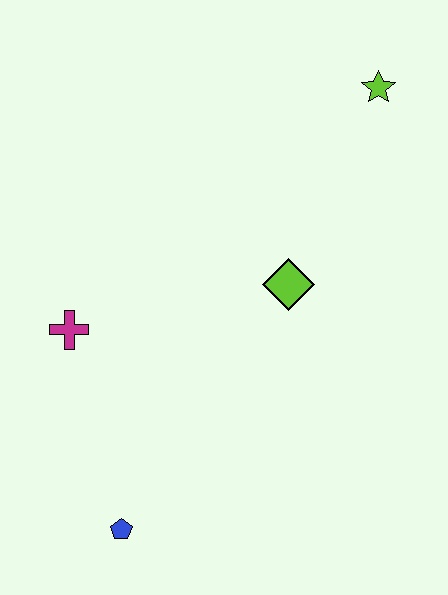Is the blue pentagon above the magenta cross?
No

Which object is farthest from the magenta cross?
The lime star is farthest from the magenta cross.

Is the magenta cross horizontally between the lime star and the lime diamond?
No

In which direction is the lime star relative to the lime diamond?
The lime star is above the lime diamond.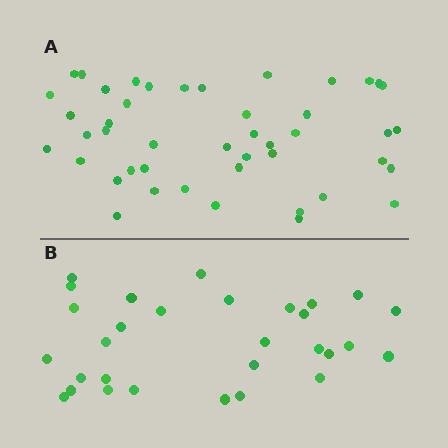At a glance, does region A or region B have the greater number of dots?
Region A (the top region) has more dots.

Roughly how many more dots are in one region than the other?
Region A has approximately 15 more dots than region B.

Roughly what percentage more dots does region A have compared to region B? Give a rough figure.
About 50% more.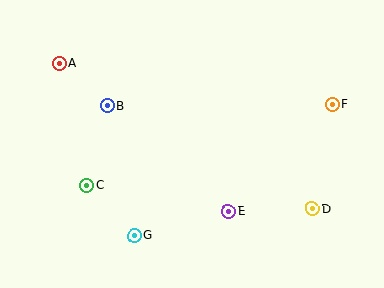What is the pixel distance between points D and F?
The distance between D and F is 106 pixels.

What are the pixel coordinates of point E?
Point E is at (228, 211).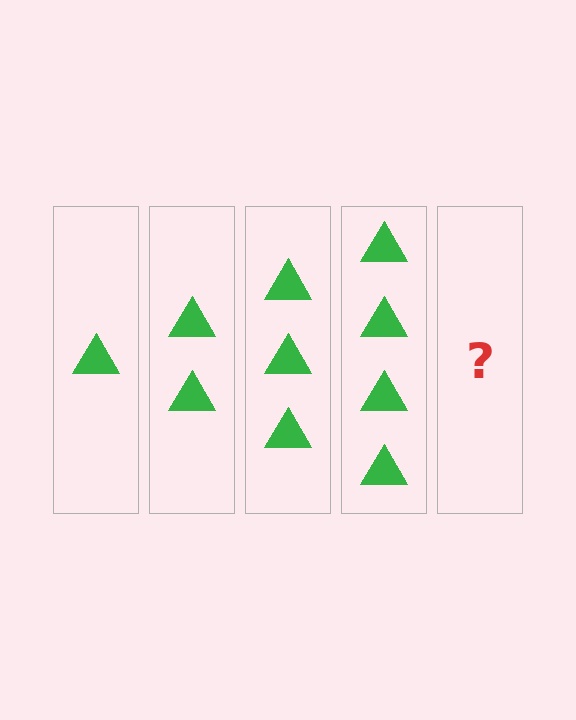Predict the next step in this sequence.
The next step is 5 triangles.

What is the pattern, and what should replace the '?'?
The pattern is that each step adds one more triangle. The '?' should be 5 triangles.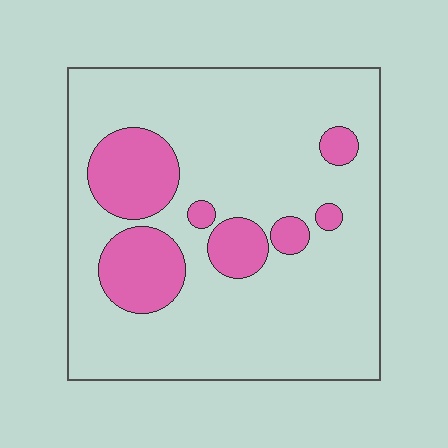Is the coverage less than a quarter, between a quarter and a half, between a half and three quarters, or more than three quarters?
Less than a quarter.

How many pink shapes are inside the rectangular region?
7.